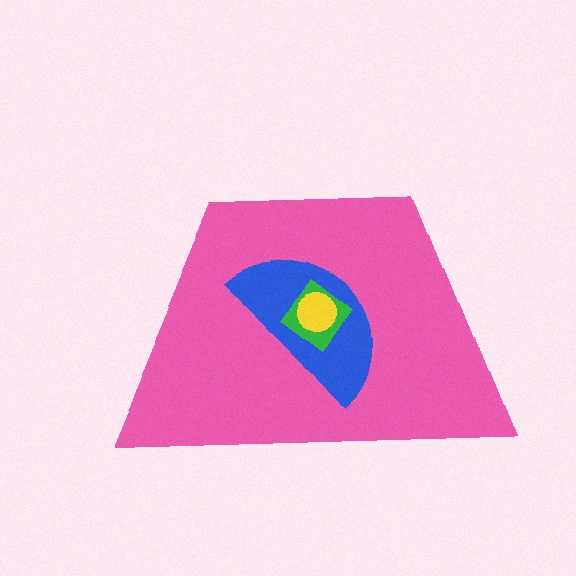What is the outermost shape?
The pink trapezoid.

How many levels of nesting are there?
4.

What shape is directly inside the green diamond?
The yellow circle.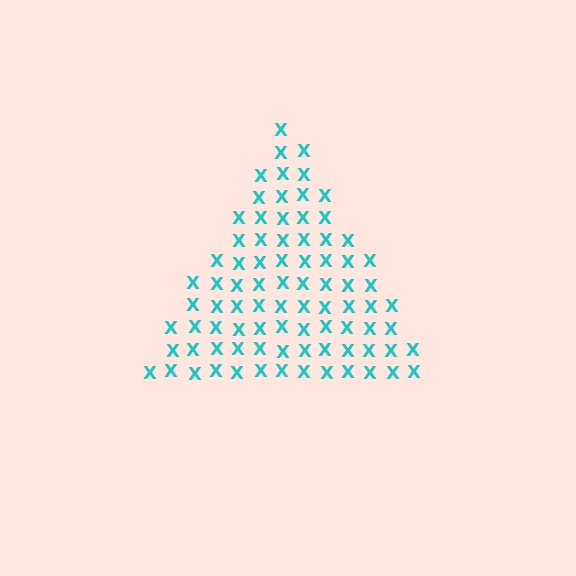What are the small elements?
The small elements are letter X's.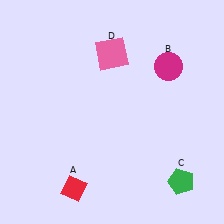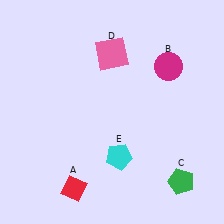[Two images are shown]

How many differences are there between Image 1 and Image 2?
There is 1 difference between the two images.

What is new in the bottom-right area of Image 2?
A cyan pentagon (E) was added in the bottom-right area of Image 2.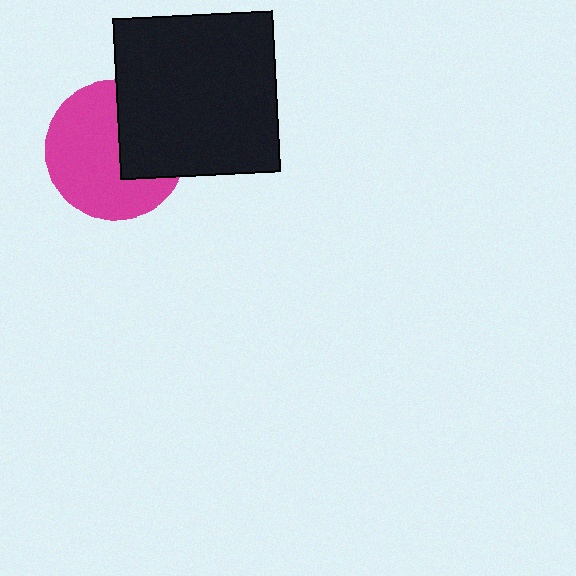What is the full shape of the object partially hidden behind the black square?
The partially hidden object is a magenta circle.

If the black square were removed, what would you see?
You would see the complete magenta circle.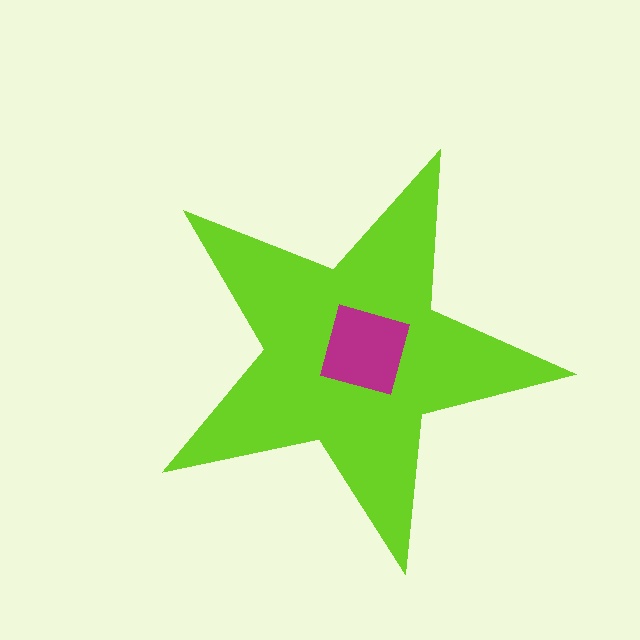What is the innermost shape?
The magenta diamond.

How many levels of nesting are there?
2.